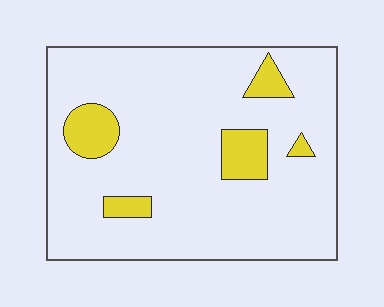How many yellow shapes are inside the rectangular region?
5.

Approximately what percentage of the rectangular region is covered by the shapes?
Approximately 10%.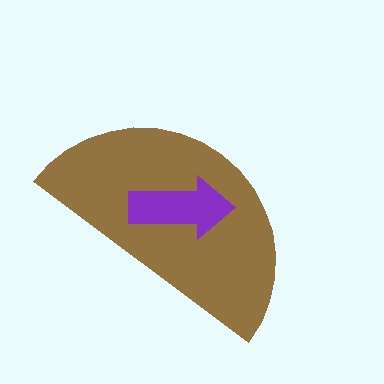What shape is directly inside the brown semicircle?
The purple arrow.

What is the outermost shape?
The brown semicircle.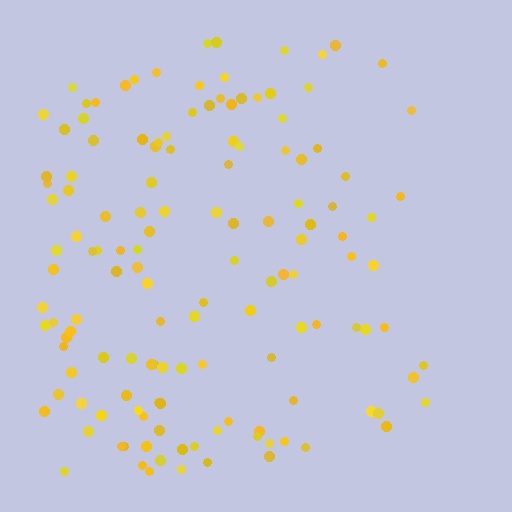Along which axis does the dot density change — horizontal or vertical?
Horizontal.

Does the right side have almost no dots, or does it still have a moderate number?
Still a moderate number, just noticeably fewer than the left.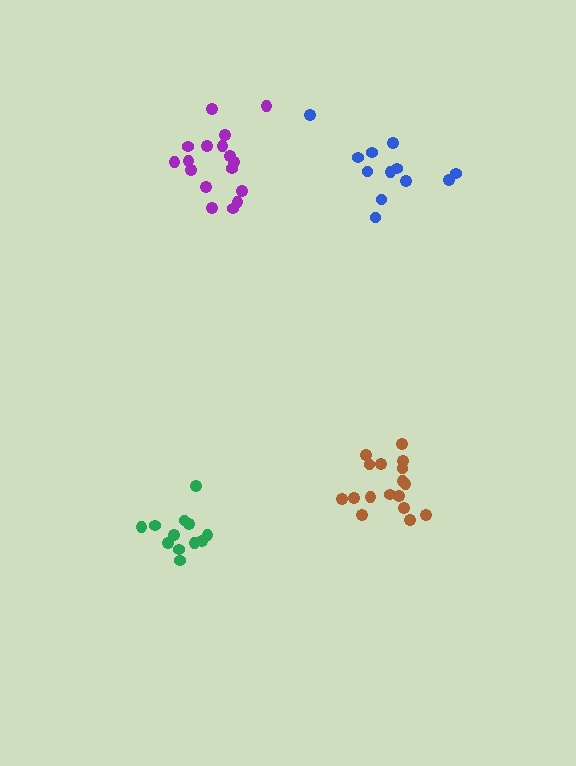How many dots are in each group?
Group 1: 17 dots, Group 2: 12 dots, Group 3: 17 dots, Group 4: 13 dots (59 total).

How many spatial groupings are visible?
There are 4 spatial groupings.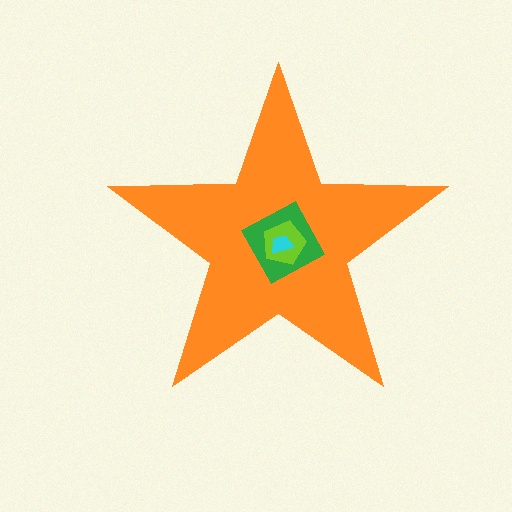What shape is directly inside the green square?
The lime pentagon.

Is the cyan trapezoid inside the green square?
Yes.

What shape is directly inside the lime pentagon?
The cyan trapezoid.